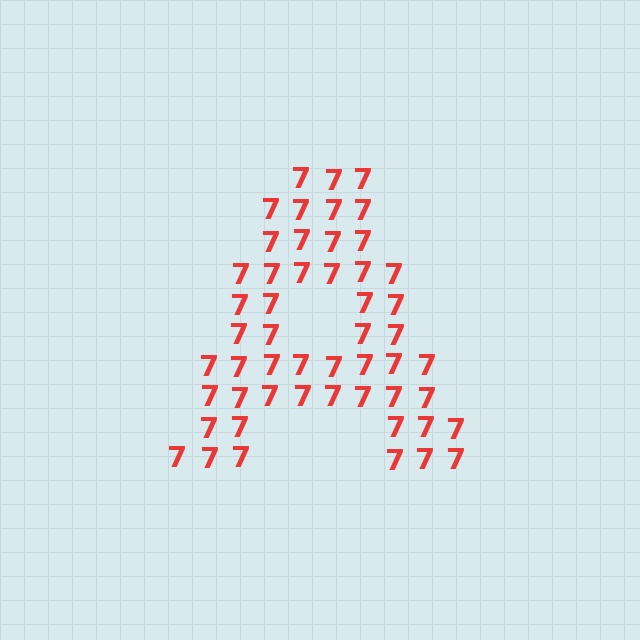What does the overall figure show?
The overall figure shows the letter A.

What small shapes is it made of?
It is made of small digit 7's.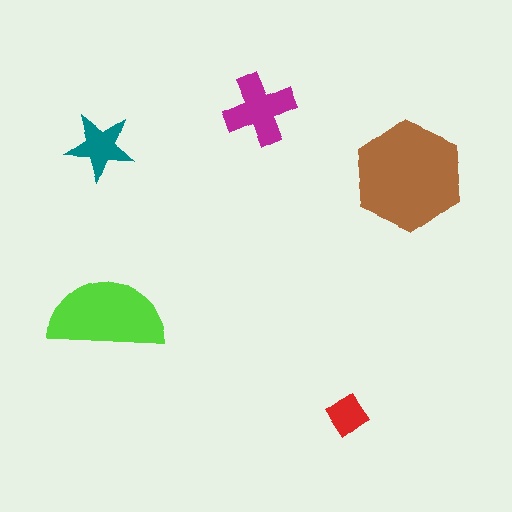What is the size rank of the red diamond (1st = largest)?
5th.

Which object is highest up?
The magenta cross is topmost.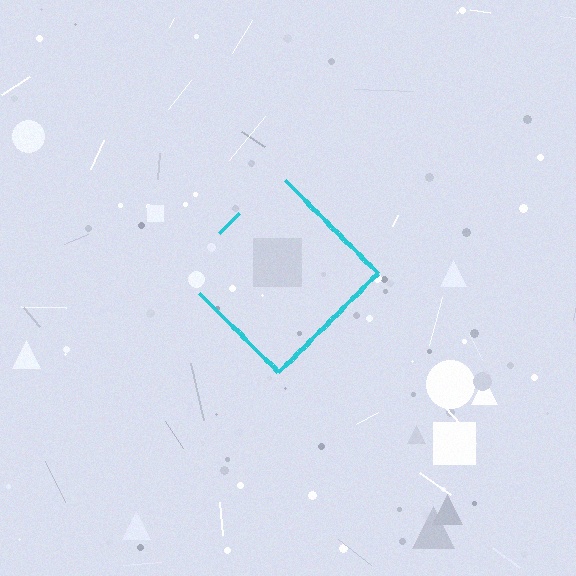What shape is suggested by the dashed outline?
The dashed outline suggests a diamond.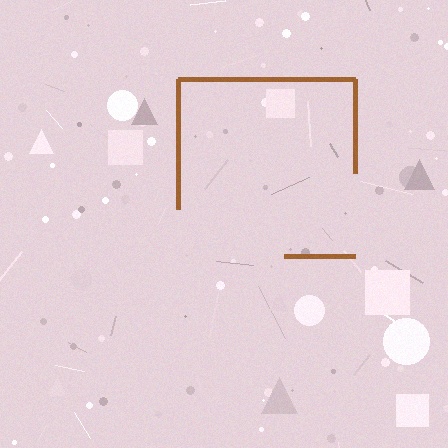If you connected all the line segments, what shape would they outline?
They would outline a square.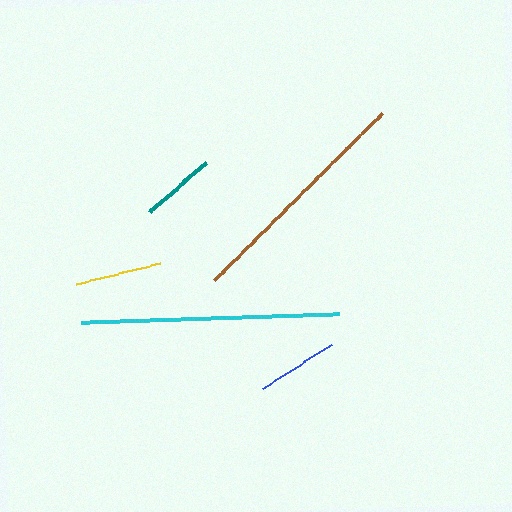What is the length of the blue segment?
The blue segment is approximately 82 pixels long.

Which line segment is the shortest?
The teal line is the shortest at approximately 75 pixels.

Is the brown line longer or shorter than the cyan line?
The cyan line is longer than the brown line.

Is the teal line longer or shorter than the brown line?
The brown line is longer than the teal line.